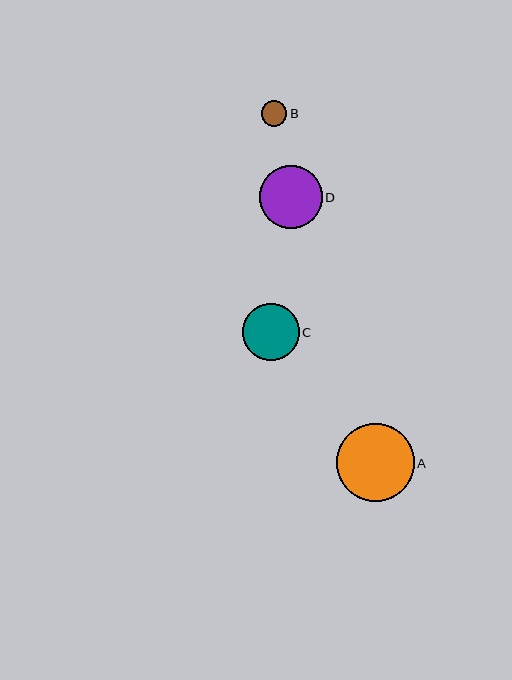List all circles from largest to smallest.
From largest to smallest: A, D, C, B.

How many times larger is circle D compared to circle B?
Circle D is approximately 2.5 times the size of circle B.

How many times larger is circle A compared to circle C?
Circle A is approximately 1.4 times the size of circle C.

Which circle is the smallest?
Circle B is the smallest with a size of approximately 26 pixels.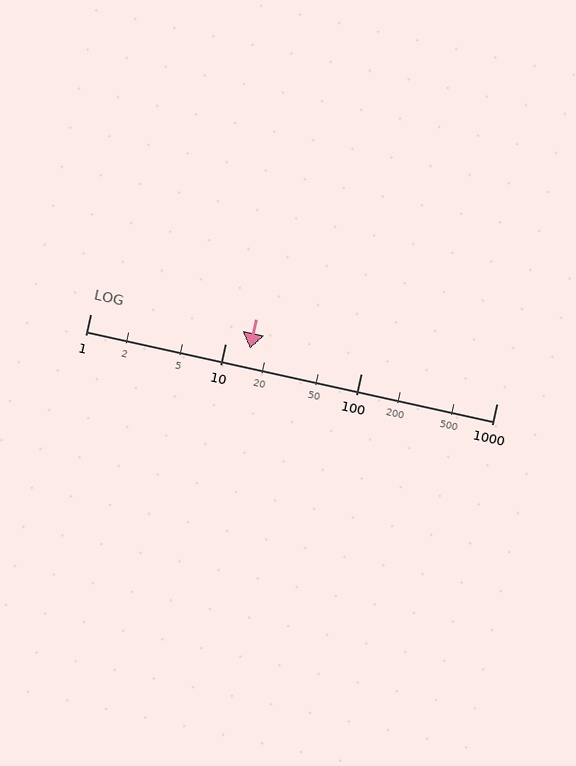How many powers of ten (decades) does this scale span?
The scale spans 3 decades, from 1 to 1000.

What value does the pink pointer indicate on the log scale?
The pointer indicates approximately 15.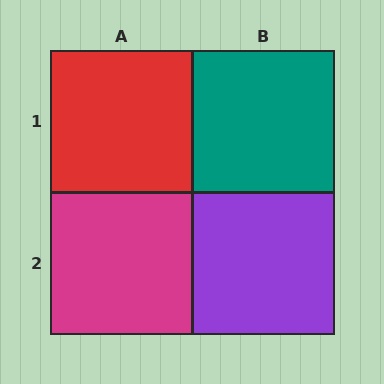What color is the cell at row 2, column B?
Purple.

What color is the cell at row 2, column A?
Magenta.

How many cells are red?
1 cell is red.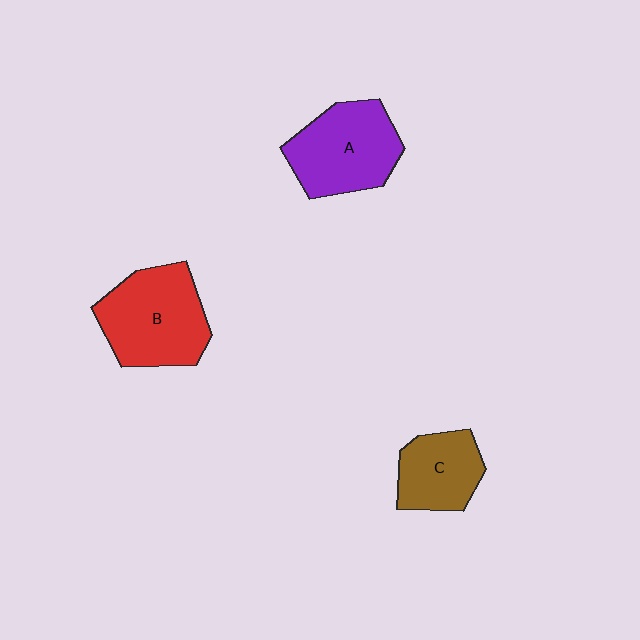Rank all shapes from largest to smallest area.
From largest to smallest: B (red), A (purple), C (brown).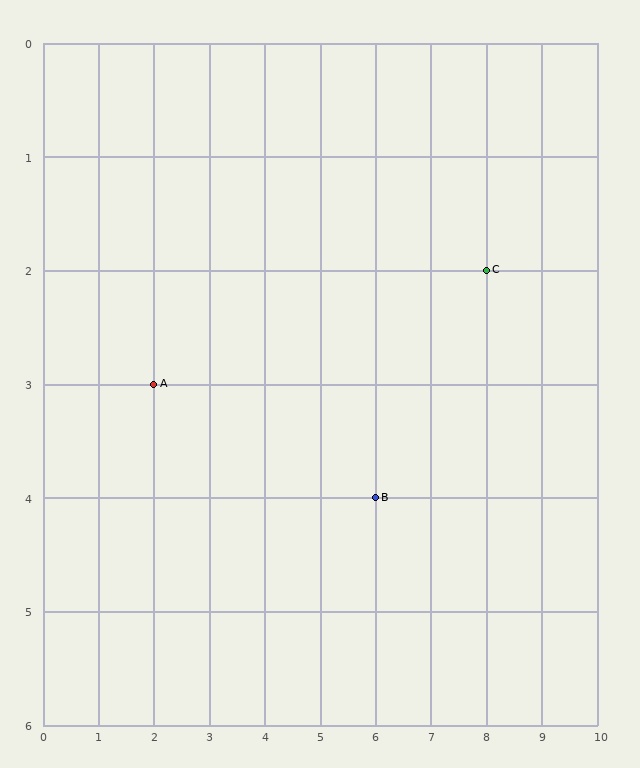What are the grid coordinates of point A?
Point A is at grid coordinates (2, 3).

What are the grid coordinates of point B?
Point B is at grid coordinates (6, 4).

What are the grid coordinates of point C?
Point C is at grid coordinates (8, 2).